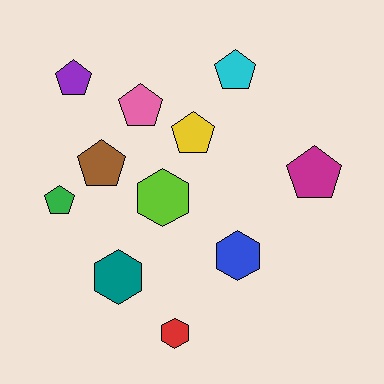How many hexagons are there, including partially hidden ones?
There are 4 hexagons.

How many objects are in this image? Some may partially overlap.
There are 11 objects.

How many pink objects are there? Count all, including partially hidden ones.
There is 1 pink object.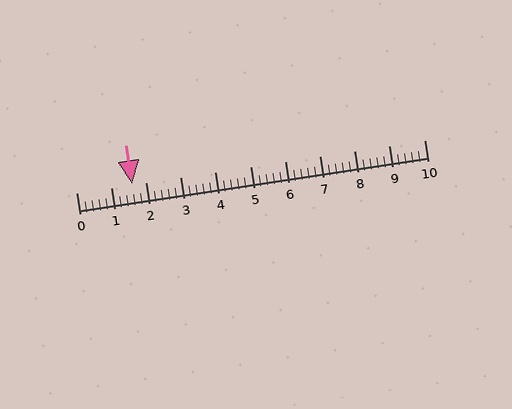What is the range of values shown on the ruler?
The ruler shows values from 0 to 10.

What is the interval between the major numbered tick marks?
The major tick marks are spaced 1 units apart.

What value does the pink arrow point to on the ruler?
The pink arrow points to approximately 1.6.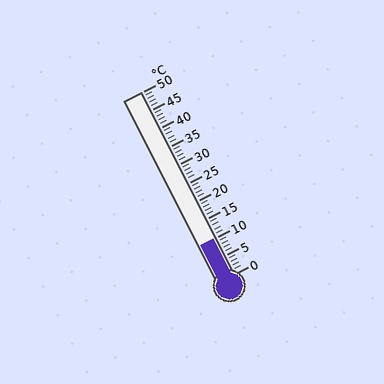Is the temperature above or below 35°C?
The temperature is below 35°C.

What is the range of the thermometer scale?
The thermometer scale ranges from 0°C to 50°C.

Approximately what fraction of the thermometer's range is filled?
The thermometer is filled to approximately 20% of its range.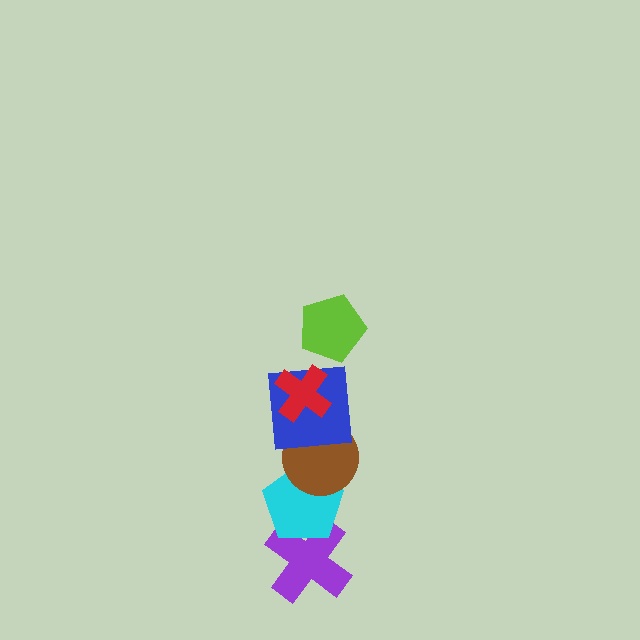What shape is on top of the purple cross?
The cyan pentagon is on top of the purple cross.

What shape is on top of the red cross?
The lime pentagon is on top of the red cross.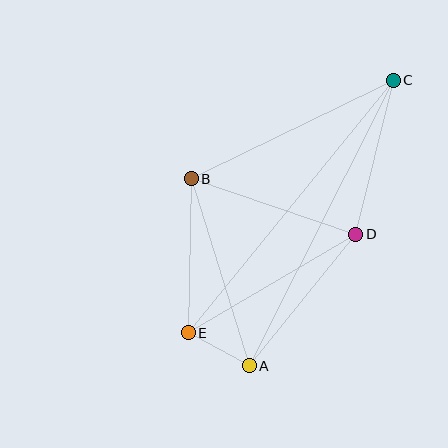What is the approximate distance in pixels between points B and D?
The distance between B and D is approximately 174 pixels.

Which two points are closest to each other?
Points A and E are closest to each other.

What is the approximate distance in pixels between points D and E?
The distance between D and E is approximately 194 pixels.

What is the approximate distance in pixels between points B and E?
The distance between B and E is approximately 154 pixels.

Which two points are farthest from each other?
Points C and E are farthest from each other.